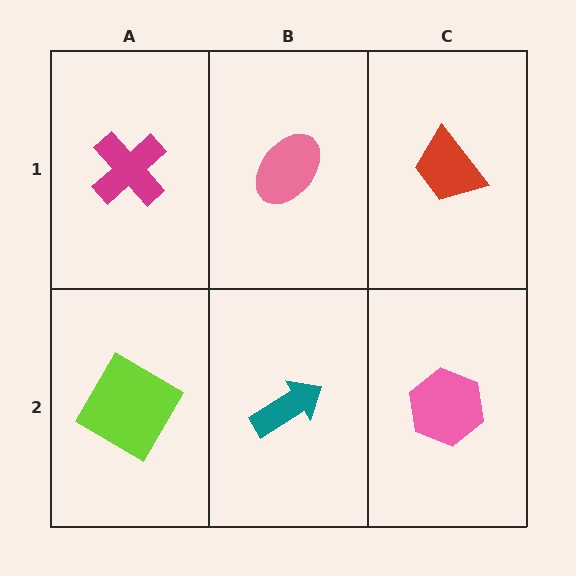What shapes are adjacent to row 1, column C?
A pink hexagon (row 2, column C), a pink ellipse (row 1, column B).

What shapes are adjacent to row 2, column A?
A magenta cross (row 1, column A), a teal arrow (row 2, column B).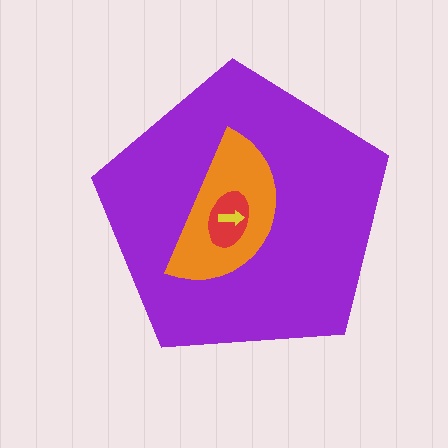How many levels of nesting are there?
4.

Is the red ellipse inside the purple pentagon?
Yes.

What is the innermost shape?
The yellow arrow.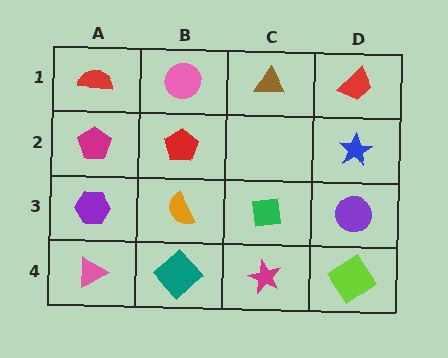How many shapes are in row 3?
4 shapes.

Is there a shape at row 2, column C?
No, that cell is empty.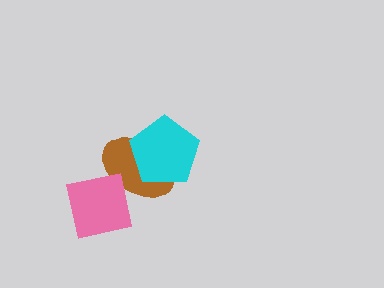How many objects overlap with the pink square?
1 object overlaps with the pink square.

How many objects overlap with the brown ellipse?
2 objects overlap with the brown ellipse.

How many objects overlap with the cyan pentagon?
1 object overlaps with the cyan pentagon.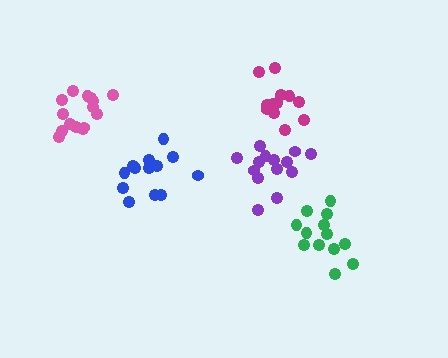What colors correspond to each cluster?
The clusters are colored: blue, magenta, pink, green, purple.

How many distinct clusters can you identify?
There are 5 distinct clusters.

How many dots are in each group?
Group 1: 13 dots, Group 2: 13 dots, Group 3: 15 dots, Group 4: 13 dots, Group 5: 14 dots (68 total).